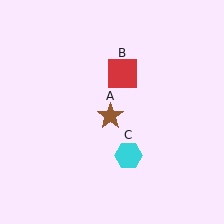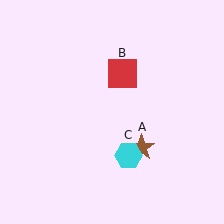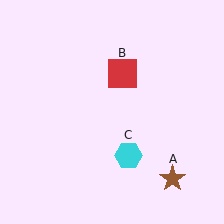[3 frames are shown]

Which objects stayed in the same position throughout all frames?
Red square (object B) and cyan hexagon (object C) remained stationary.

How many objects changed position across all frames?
1 object changed position: brown star (object A).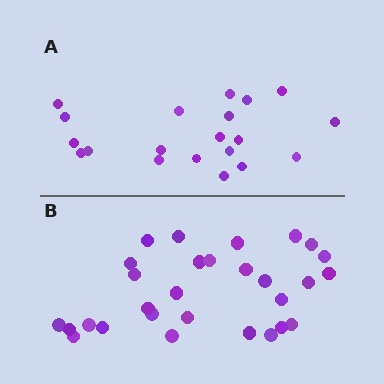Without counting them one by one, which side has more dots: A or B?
Region B (the bottom region) has more dots.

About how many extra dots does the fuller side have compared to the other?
Region B has roughly 8 or so more dots than region A.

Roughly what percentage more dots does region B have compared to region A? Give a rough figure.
About 45% more.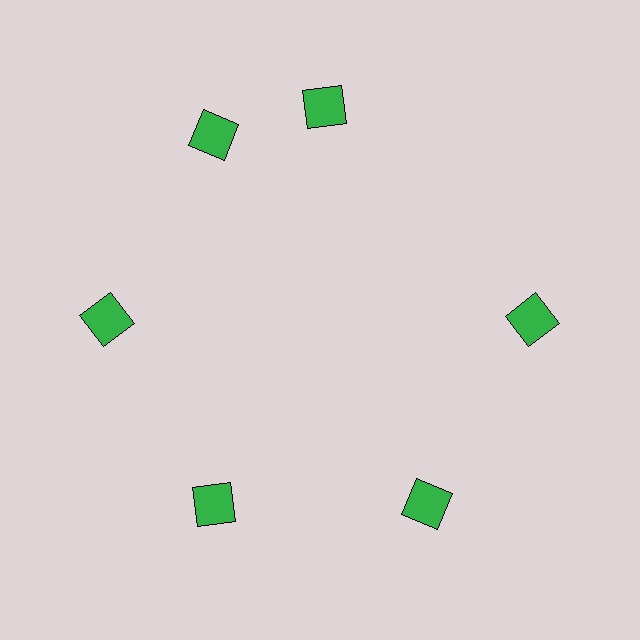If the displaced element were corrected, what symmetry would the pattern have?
It would have 6-fold rotational symmetry — the pattern would map onto itself every 60 degrees.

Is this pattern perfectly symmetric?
No. The 6 green squares are arranged in a ring, but one element near the 1 o'clock position is rotated out of alignment along the ring, breaking the 6-fold rotational symmetry.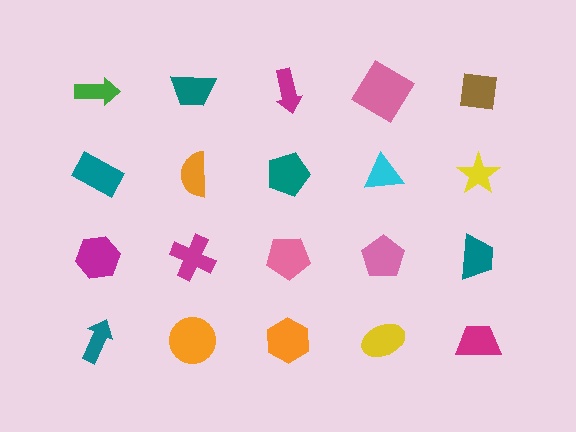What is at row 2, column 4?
A cyan triangle.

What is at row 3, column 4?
A pink pentagon.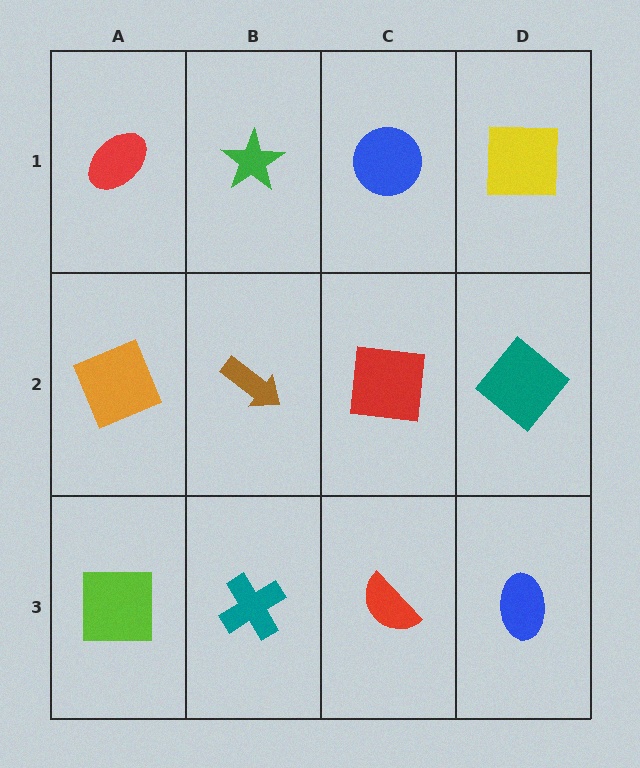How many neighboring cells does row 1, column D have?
2.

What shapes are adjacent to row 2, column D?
A yellow square (row 1, column D), a blue ellipse (row 3, column D), a red square (row 2, column C).